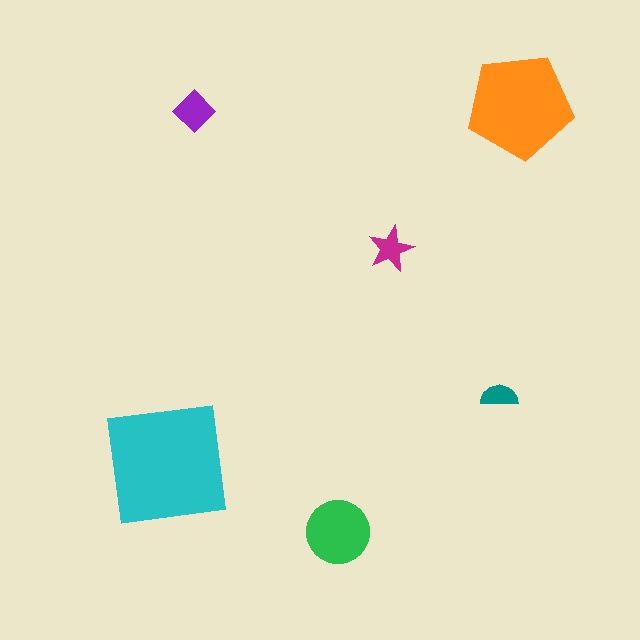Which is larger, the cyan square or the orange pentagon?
The cyan square.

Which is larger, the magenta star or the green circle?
The green circle.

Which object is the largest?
The cyan square.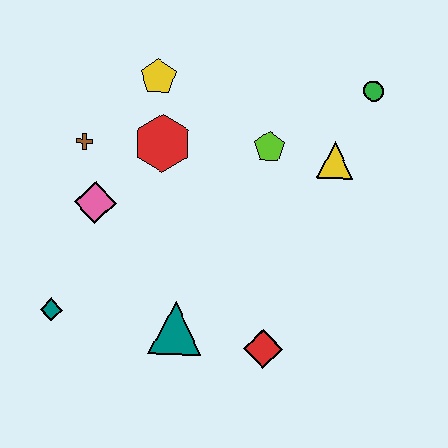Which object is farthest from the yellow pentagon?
The red diamond is farthest from the yellow pentagon.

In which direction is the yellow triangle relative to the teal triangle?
The yellow triangle is above the teal triangle.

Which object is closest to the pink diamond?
The brown cross is closest to the pink diamond.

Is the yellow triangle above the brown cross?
No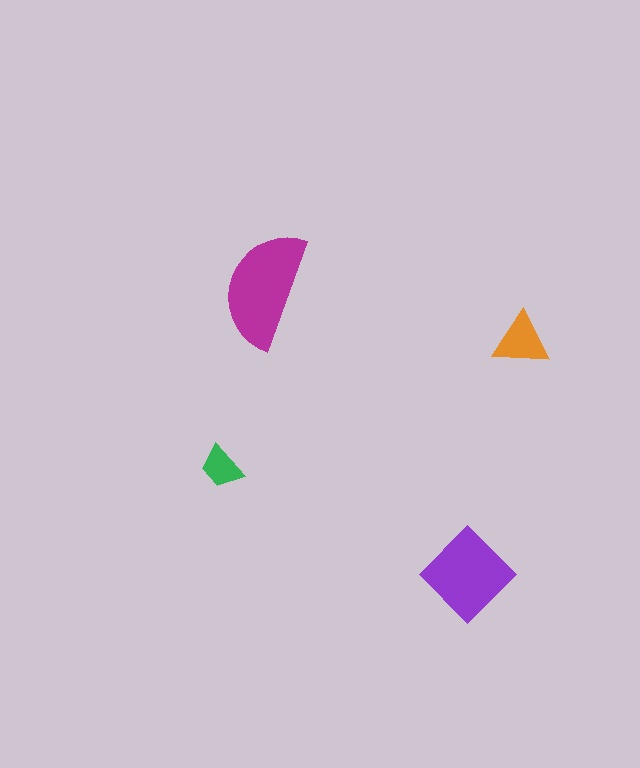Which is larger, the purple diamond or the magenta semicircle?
The magenta semicircle.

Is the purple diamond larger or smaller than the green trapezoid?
Larger.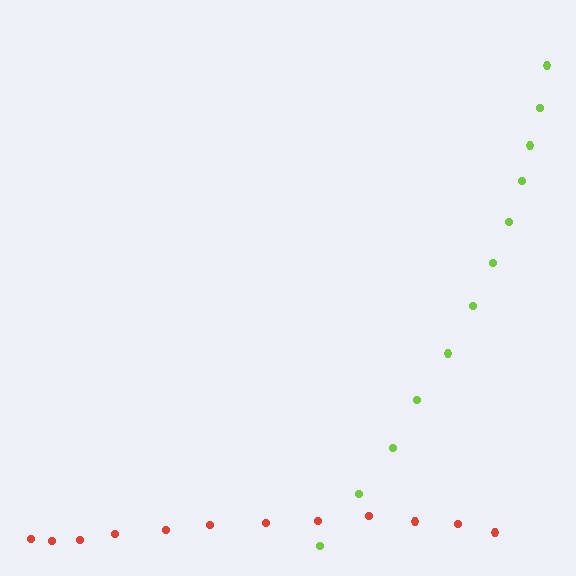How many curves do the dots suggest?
There are 2 distinct paths.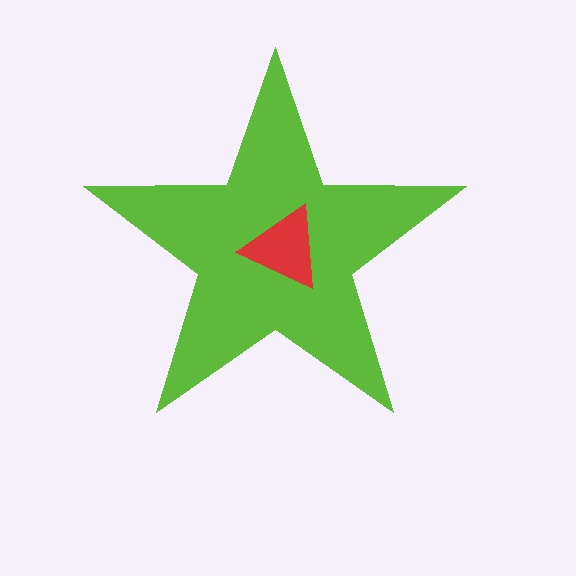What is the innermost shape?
The red triangle.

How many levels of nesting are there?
2.